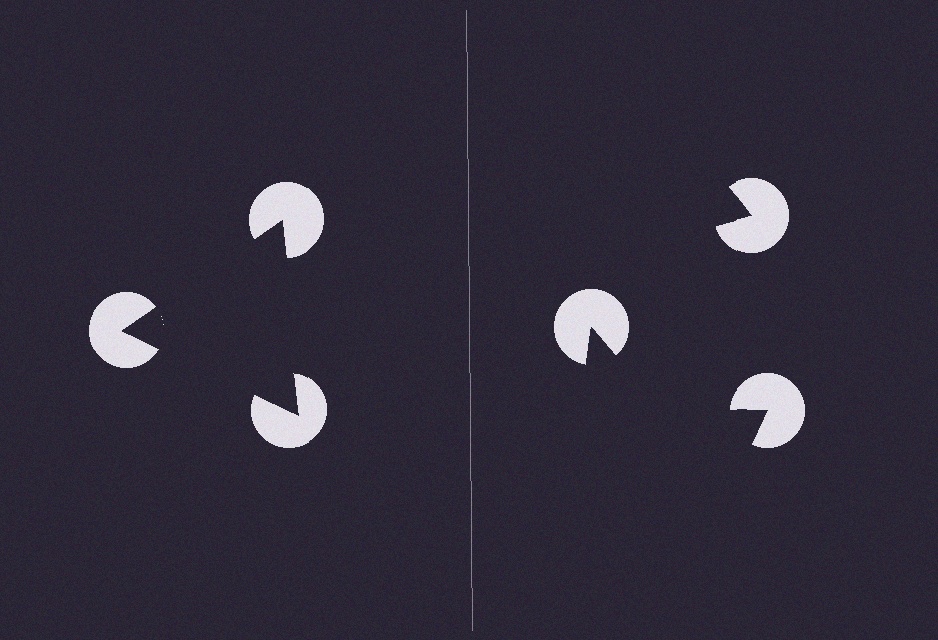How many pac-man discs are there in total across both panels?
6 — 3 on each side.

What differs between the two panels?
The pac-man discs are positioned identically on both sides; only the wedge orientations differ. On the left they align to a triangle; on the right they are misaligned.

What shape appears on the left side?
An illusory triangle.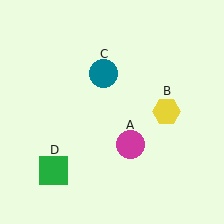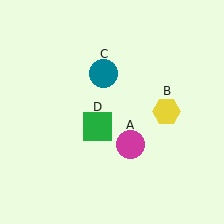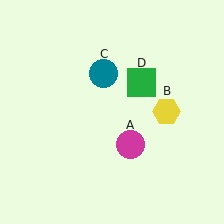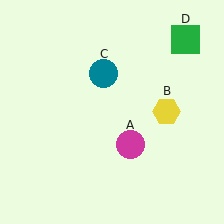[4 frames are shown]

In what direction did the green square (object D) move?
The green square (object D) moved up and to the right.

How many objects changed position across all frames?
1 object changed position: green square (object D).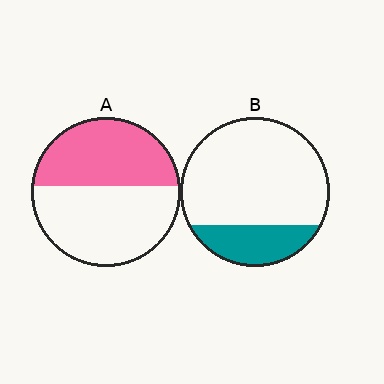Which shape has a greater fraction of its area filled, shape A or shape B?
Shape A.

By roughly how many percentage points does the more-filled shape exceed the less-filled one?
By roughly 20 percentage points (A over B).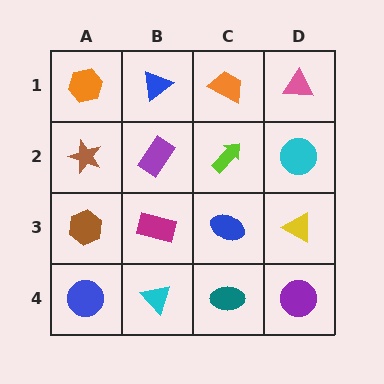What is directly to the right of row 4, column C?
A purple circle.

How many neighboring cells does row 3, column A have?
3.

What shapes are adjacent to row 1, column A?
A brown star (row 2, column A), a blue triangle (row 1, column B).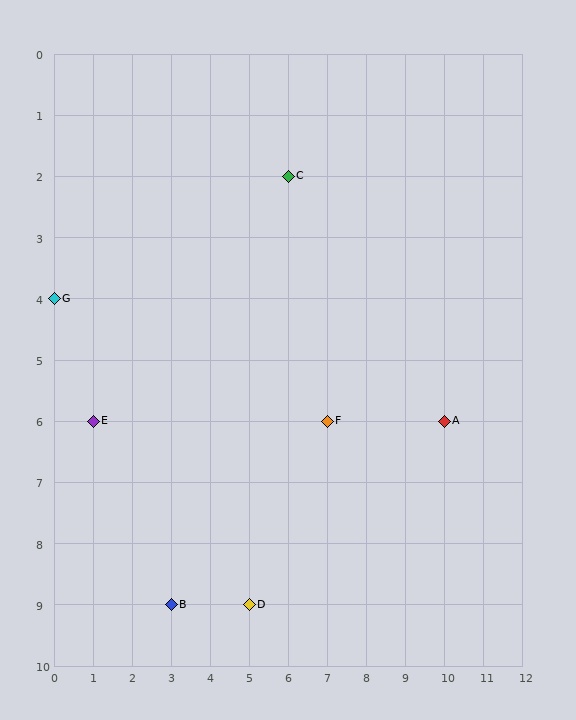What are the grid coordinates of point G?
Point G is at grid coordinates (0, 4).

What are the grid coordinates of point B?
Point B is at grid coordinates (3, 9).